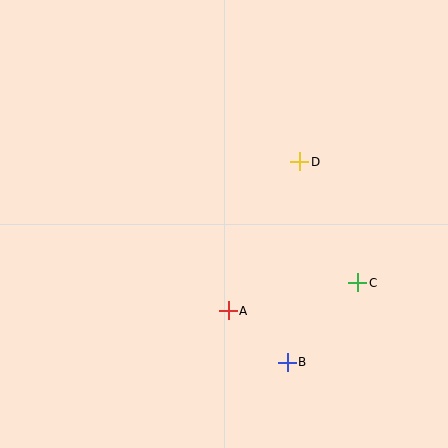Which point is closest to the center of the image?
Point A at (228, 311) is closest to the center.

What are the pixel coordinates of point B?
Point B is at (287, 362).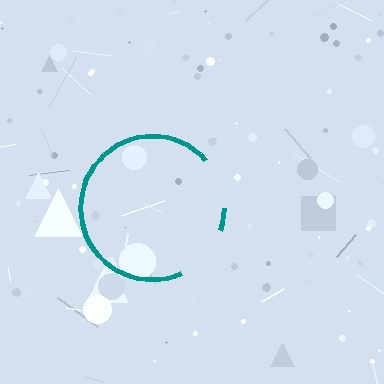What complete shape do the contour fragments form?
The contour fragments form a circle.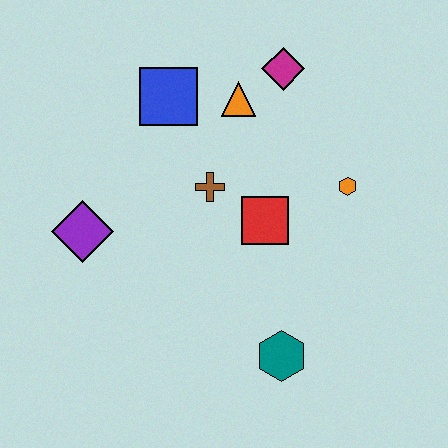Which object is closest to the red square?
The brown cross is closest to the red square.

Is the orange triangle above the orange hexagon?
Yes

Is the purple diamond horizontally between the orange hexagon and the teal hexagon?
No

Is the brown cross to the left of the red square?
Yes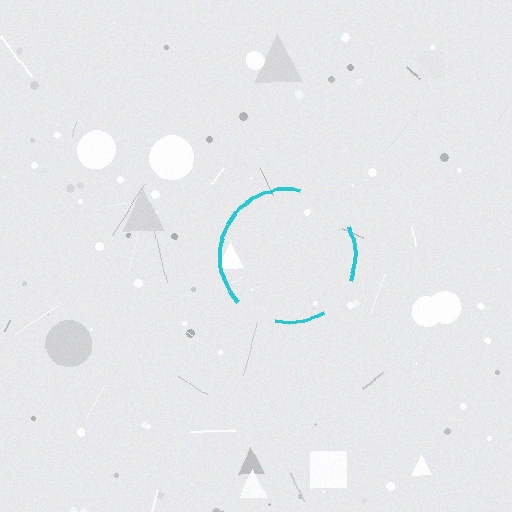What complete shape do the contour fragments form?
The contour fragments form a circle.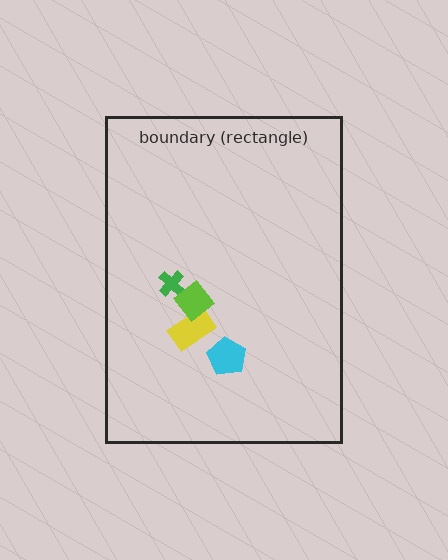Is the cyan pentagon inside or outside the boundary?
Inside.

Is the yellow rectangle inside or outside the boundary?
Inside.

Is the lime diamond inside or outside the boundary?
Inside.